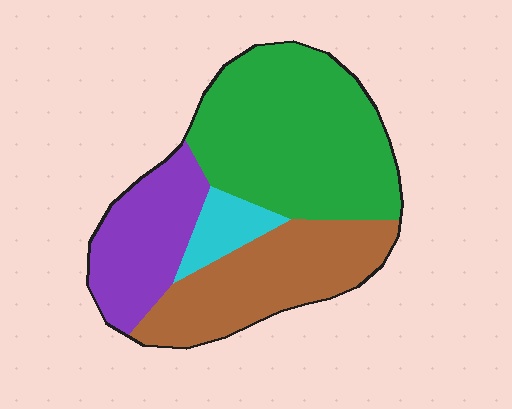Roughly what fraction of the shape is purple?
Purple takes up about one fifth (1/5) of the shape.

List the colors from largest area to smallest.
From largest to smallest: green, brown, purple, cyan.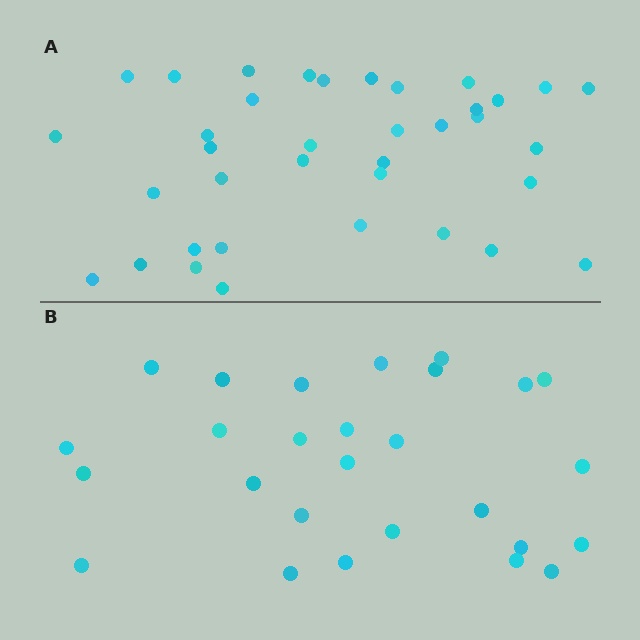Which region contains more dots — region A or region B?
Region A (the top region) has more dots.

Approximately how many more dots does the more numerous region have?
Region A has roughly 10 or so more dots than region B.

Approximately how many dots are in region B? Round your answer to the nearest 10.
About 30 dots. (The exact count is 27, which rounds to 30.)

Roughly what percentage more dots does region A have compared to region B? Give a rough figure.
About 35% more.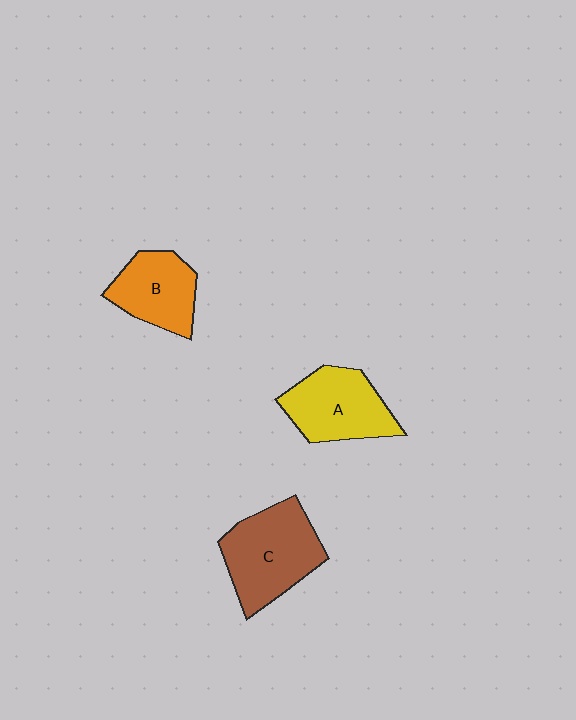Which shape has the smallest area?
Shape B (orange).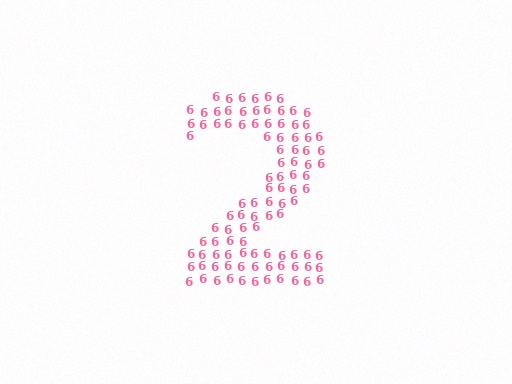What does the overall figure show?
The overall figure shows the digit 2.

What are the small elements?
The small elements are digit 6's.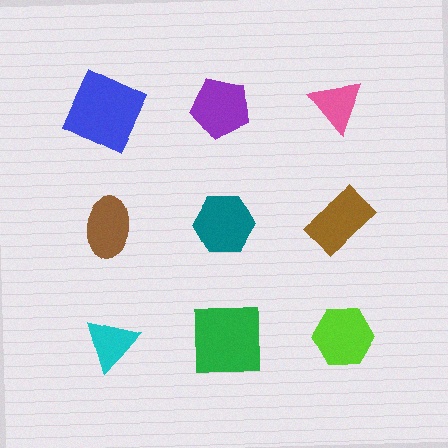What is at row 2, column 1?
A brown ellipse.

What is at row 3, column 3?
A lime hexagon.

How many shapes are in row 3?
3 shapes.